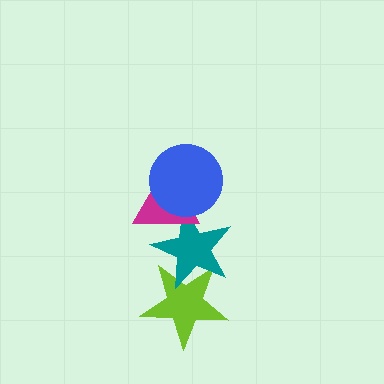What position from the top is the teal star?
The teal star is 3rd from the top.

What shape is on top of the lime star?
The teal star is on top of the lime star.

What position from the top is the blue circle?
The blue circle is 1st from the top.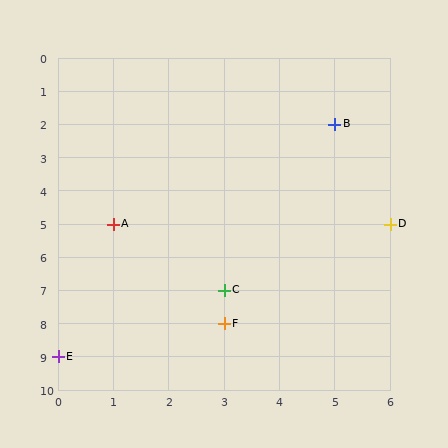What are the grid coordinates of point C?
Point C is at grid coordinates (3, 7).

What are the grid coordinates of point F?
Point F is at grid coordinates (3, 8).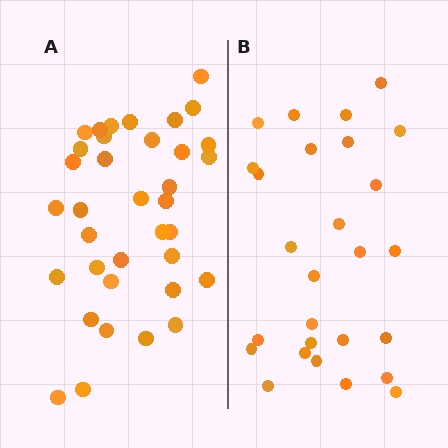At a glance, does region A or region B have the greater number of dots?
Region A (the left region) has more dots.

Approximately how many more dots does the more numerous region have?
Region A has roughly 8 or so more dots than region B.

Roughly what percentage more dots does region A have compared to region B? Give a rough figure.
About 35% more.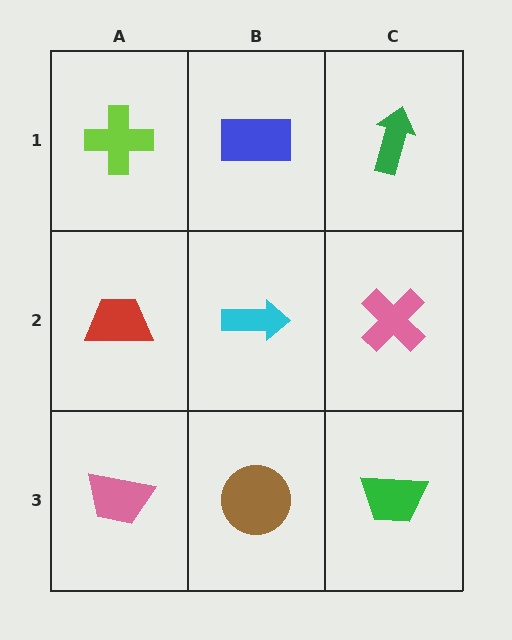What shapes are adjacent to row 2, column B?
A blue rectangle (row 1, column B), a brown circle (row 3, column B), a red trapezoid (row 2, column A), a pink cross (row 2, column C).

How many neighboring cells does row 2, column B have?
4.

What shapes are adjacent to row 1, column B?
A cyan arrow (row 2, column B), a lime cross (row 1, column A), a green arrow (row 1, column C).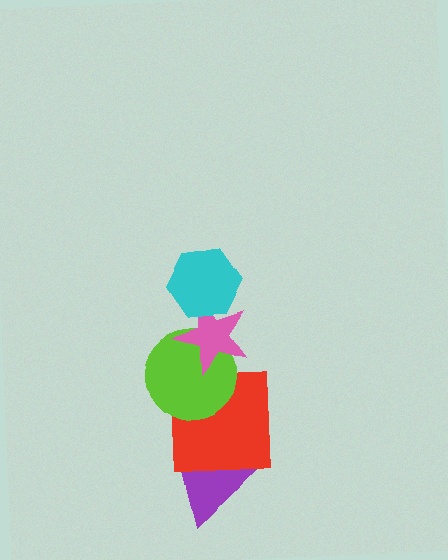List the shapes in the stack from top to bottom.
From top to bottom: the cyan hexagon, the pink star, the lime circle, the red square, the purple triangle.